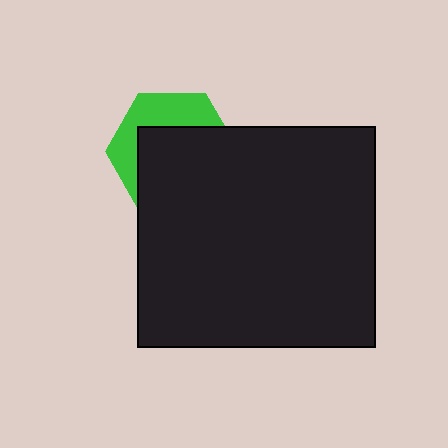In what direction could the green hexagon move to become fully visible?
The green hexagon could move up. That would shift it out from behind the black rectangle entirely.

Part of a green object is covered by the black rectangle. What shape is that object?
It is a hexagon.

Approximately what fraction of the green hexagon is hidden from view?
Roughly 63% of the green hexagon is hidden behind the black rectangle.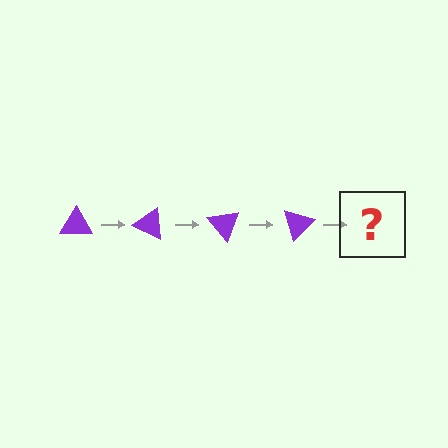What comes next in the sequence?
The next element should be a purple triangle rotated 100 degrees.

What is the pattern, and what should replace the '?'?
The pattern is that the triangle rotates 25 degrees each step. The '?' should be a purple triangle rotated 100 degrees.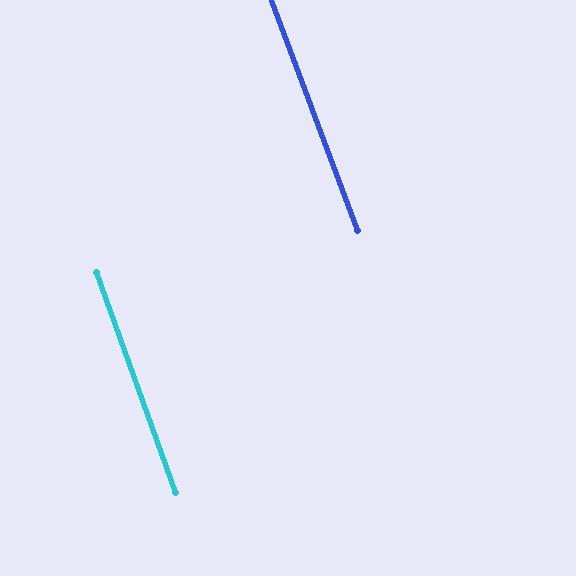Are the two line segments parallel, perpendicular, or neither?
Parallel — their directions differ by only 0.9°.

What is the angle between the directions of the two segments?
Approximately 1 degree.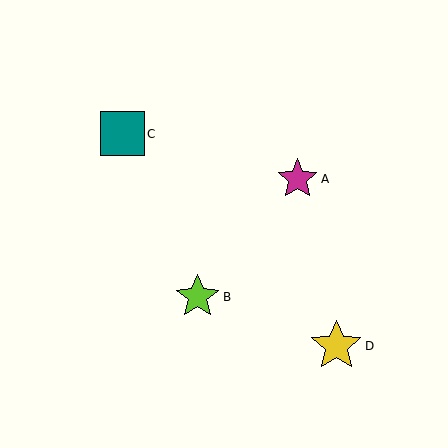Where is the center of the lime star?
The center of the lime star is at (198, 297).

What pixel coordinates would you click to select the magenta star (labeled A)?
Click at (297, 179) to select the magenta star A.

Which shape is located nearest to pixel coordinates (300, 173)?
The magenta star (labeled A) at (297, 179) is nearest to that location.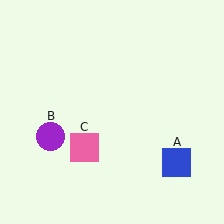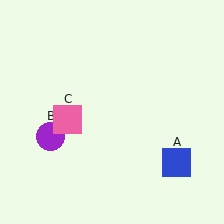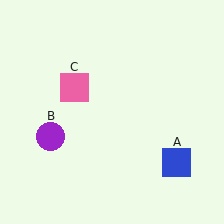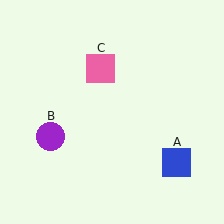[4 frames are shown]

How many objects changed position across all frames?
1 object changed position: pink square (object C).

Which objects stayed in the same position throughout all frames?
Blue square (object A) and purple circle (object B) remained stationary.